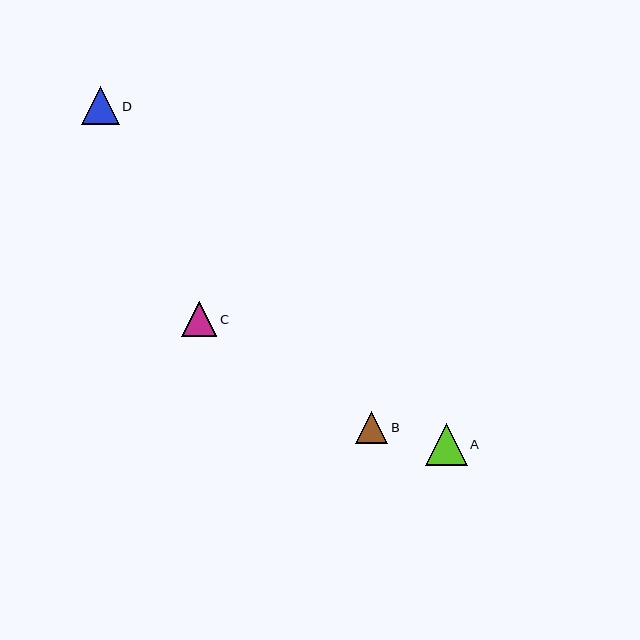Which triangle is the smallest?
Triangle B is the smallest with a size of approximately 32 pixels.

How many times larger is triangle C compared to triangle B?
Triangle C is approximately 1.1 times the size of triangle B.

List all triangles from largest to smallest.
From largest to smallest: A, D, C, B.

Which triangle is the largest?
Triangle A is the largest with a size of approximately 42 pixels.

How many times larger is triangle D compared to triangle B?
Triangle D is approximately 1.2 times the size of triangle B.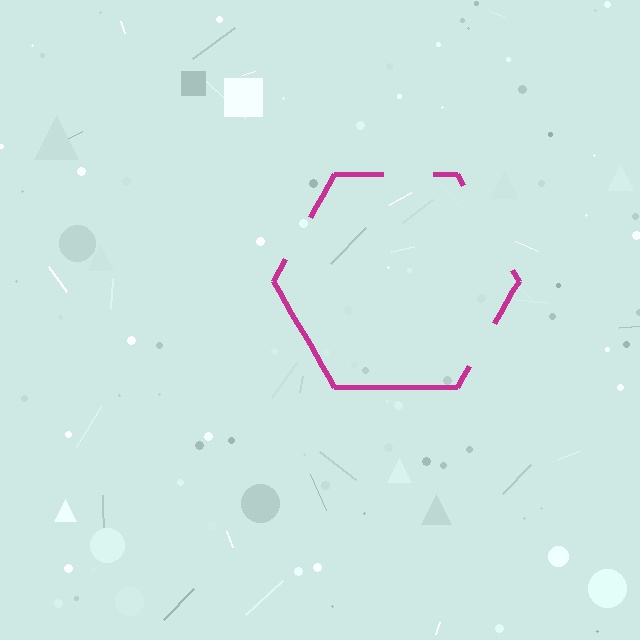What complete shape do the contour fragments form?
The contour fragments form a hexagon.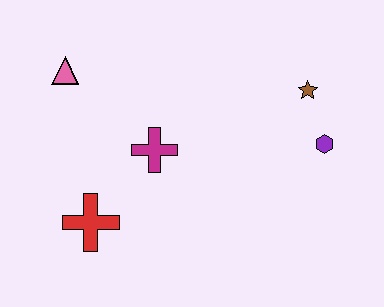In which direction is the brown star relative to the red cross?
The brown star is to the right of the red cross.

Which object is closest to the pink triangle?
The magenta cross is closest to the pink triangle.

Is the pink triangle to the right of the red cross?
No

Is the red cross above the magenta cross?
No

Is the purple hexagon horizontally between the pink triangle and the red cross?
No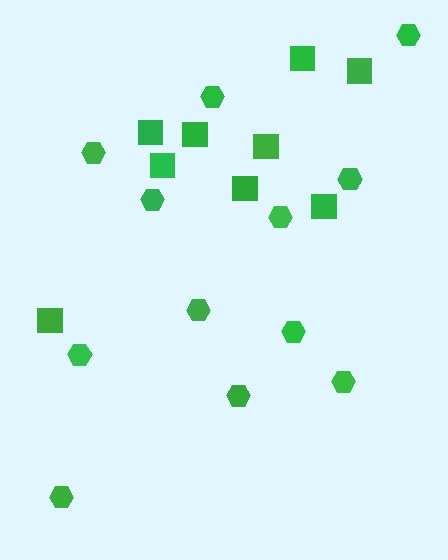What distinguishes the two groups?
There are 2 groups: one group of hexagons (12) and one group of squares (9).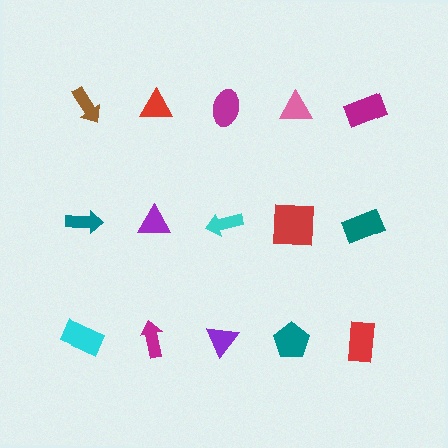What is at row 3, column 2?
A magenta arrow.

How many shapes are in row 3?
5 shapes.